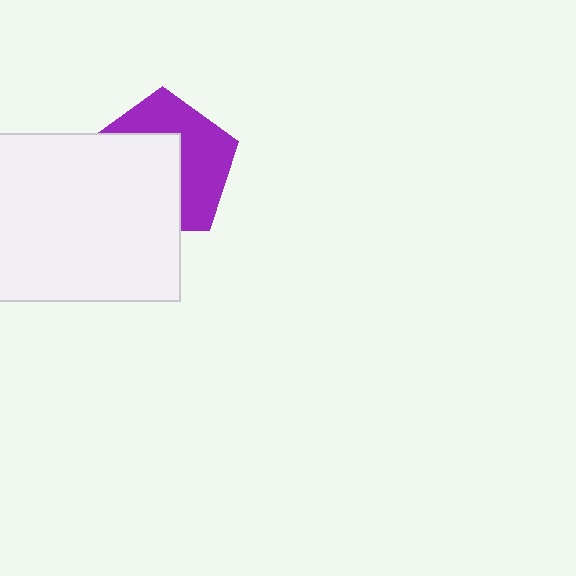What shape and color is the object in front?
The object in front is a white rectangle.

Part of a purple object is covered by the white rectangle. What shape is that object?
It is a pentagon.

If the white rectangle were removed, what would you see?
You would see the complete purple pentagon.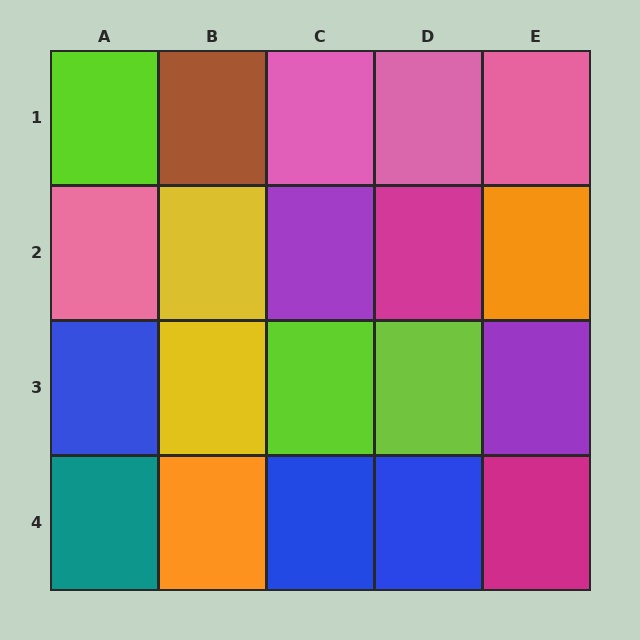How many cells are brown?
1 cell is brown.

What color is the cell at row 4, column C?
Blue.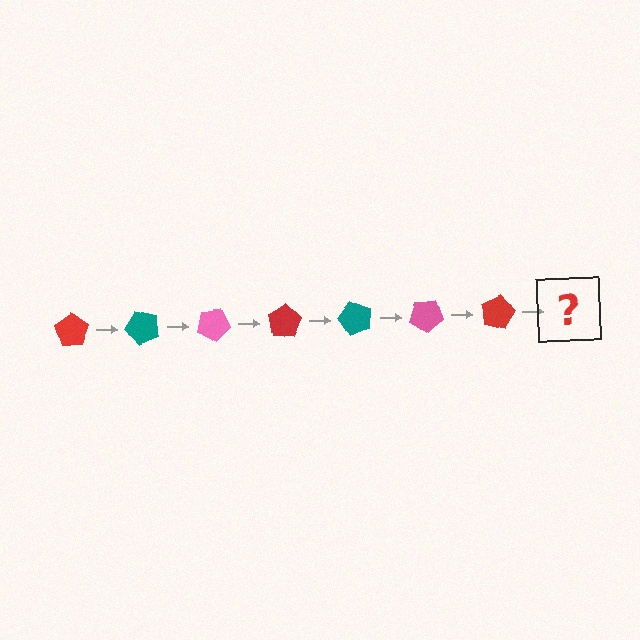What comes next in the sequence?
The next element should be a teal pentagon, rotated 350 degrees from the start.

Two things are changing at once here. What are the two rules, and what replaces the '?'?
The two rules are that it rotates 50 degrees each step and the color cycles through red, teal, and pink. The '?' should be a teal pentagon, rotated 350 degrees from the start.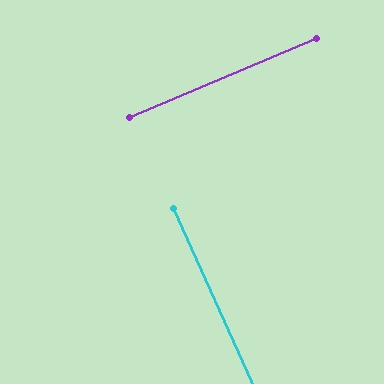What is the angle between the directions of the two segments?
Approximately 89 degrees.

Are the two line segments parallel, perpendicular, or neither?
Perpendicular — they meet at approximately 89°.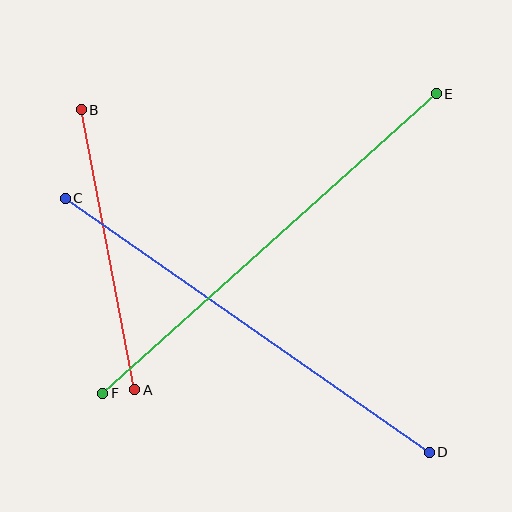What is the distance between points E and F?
The distance is approximately 448 pixels.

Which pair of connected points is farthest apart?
Points E and F are farthest apart.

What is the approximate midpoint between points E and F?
The midpoint is at approximately (269, 243) pixels.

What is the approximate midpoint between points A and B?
The midpoint is at approximately (108, 250) pixels.